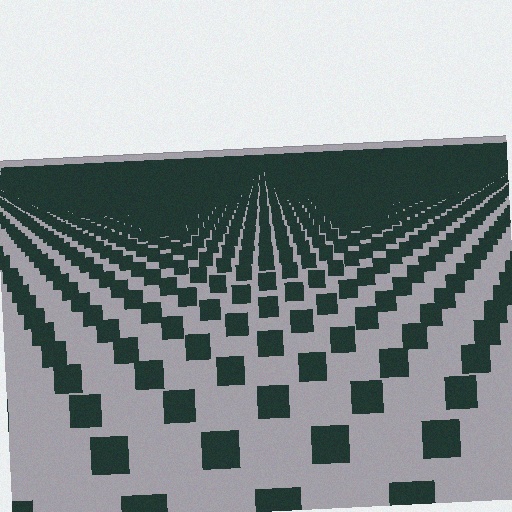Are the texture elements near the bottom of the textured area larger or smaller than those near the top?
Larger. Near the bottom, elements are closer to the viewer and appear at a bigger on-screen size.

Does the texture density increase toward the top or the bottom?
Density increases toward the top.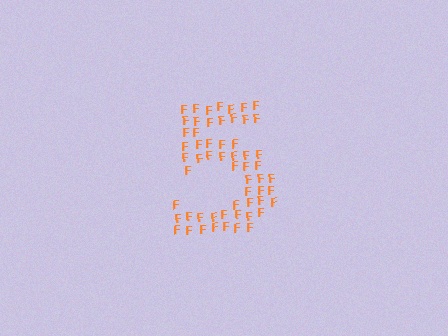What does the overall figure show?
The overall figure shows the digit 5.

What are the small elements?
The small elements are letter F's.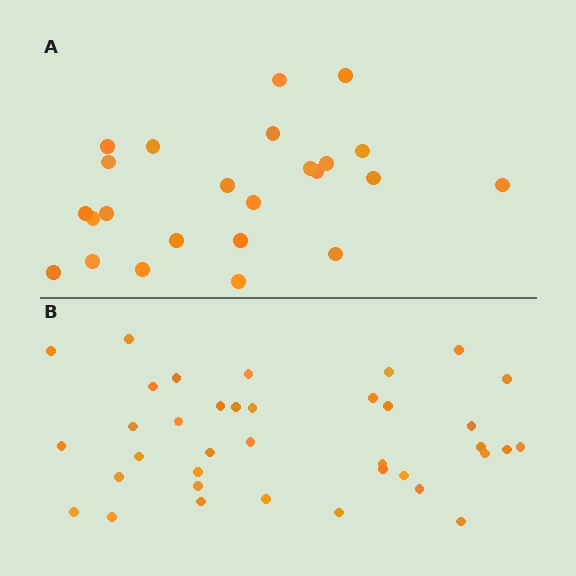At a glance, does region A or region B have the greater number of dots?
Region B (the bottom region) has more dots.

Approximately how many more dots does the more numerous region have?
Region B has approximately 15 more dots than region A.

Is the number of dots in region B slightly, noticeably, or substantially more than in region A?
Region B has substantially more. The ratio is roughly 1.5 to 1.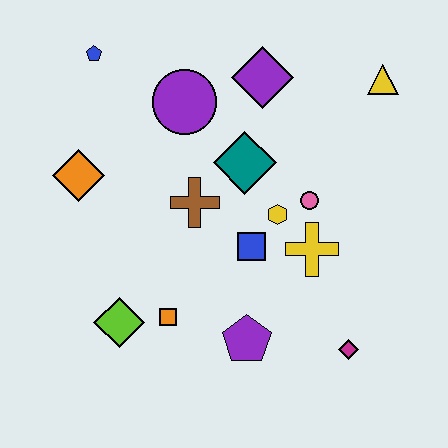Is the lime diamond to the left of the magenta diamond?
Yes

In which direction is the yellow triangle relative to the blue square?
The yellow triangle is above the blue square.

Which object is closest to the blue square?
The yellow hexagon is closest to the blue square.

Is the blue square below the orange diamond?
Yes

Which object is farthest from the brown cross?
The yellow triangle is farthest from the brown cross.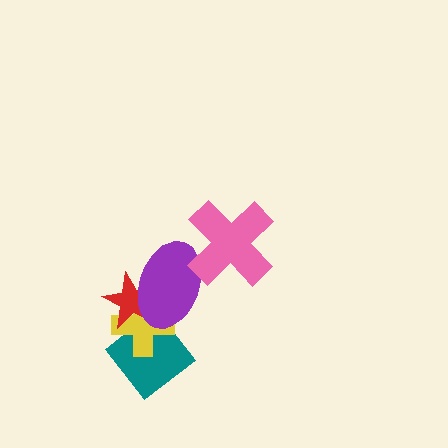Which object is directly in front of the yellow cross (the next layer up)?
The red star is directly in front of the yellow cross.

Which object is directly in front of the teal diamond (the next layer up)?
The yellow cross is directly in front of the teal diamond.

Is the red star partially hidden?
Yes, it is partially covered by another shape.